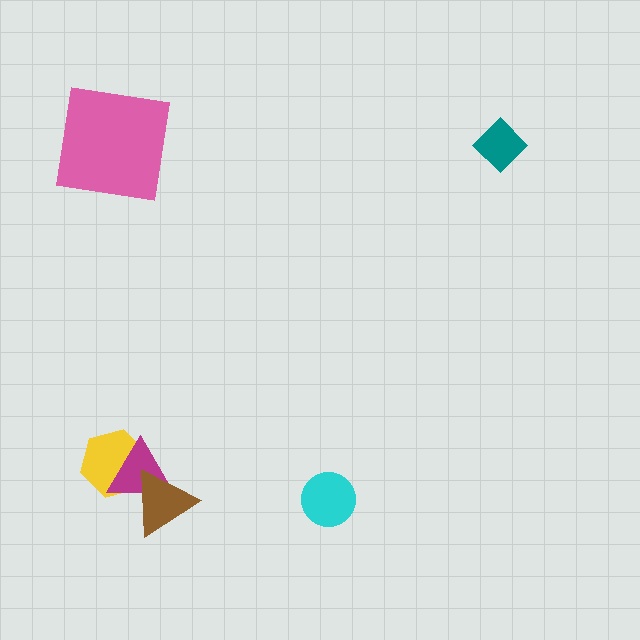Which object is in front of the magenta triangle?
The brown triangle is in front of the magenta triangle.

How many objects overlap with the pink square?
0 objects overlap with the pink square.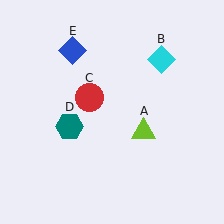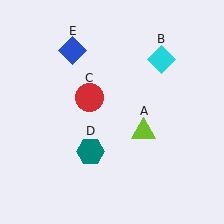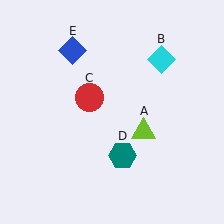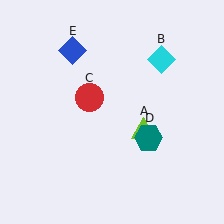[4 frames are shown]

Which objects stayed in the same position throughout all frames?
Lime triangle (object A) and cyan diamond (object B) and red circle (object C) and blue diamond (object E) remained stationary.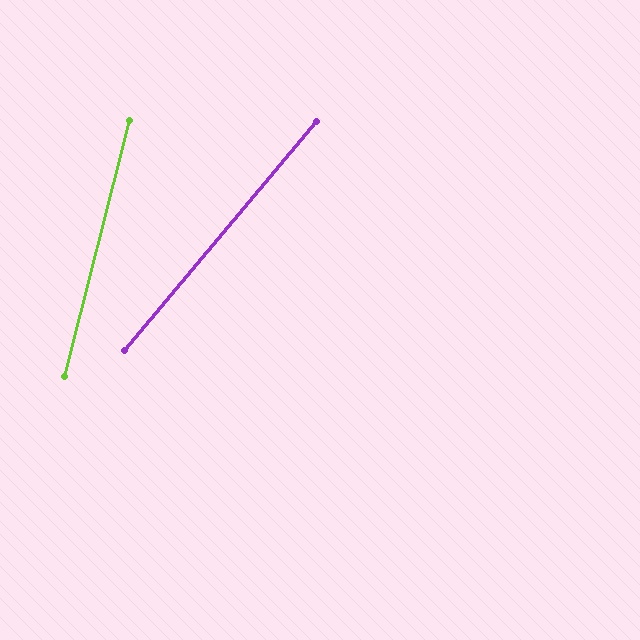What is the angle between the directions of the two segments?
Approximately 26 degrees.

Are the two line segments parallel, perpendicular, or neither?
Neither parallel nor perpendicular — they differ by about 26°.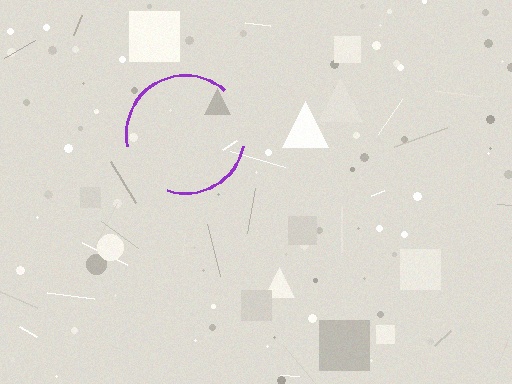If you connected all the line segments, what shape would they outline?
They would outline a circle.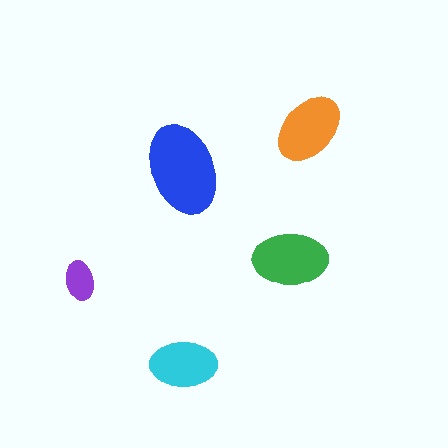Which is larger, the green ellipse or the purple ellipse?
The green one.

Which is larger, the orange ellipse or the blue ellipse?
The blue one.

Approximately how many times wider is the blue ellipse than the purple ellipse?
About 2.5 times wider.